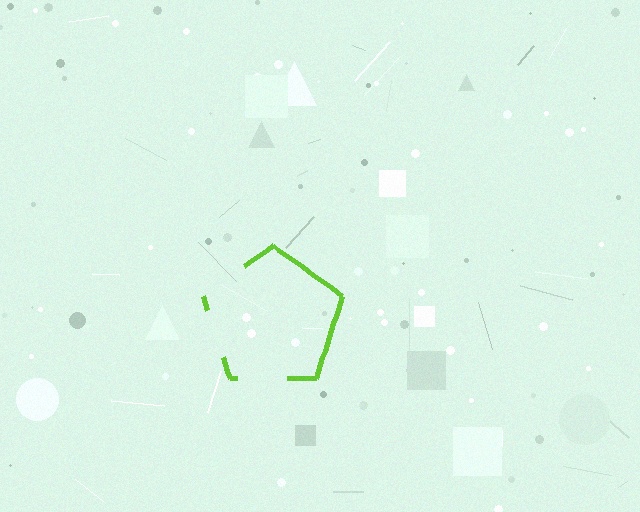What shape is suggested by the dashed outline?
The dashed outline suggests a pentagon.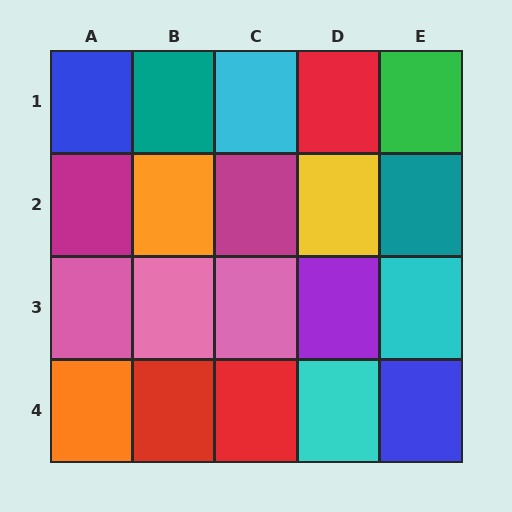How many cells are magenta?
2 cells are magenta.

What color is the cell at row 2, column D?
Yellow.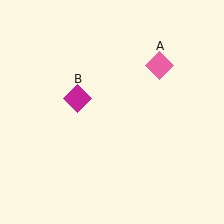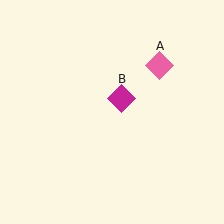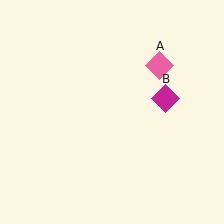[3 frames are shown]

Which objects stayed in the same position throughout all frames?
Pink diamond (object A) remained stationary.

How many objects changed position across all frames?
1 object changed position: magenta diamond (object B).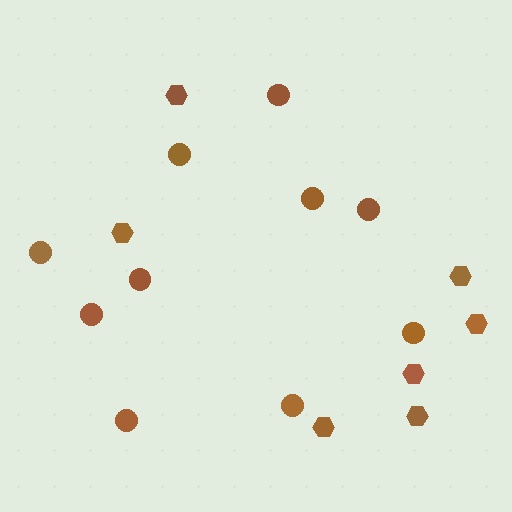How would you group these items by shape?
There are 2 groups: one group of circles (10) and one group of hexagons (7).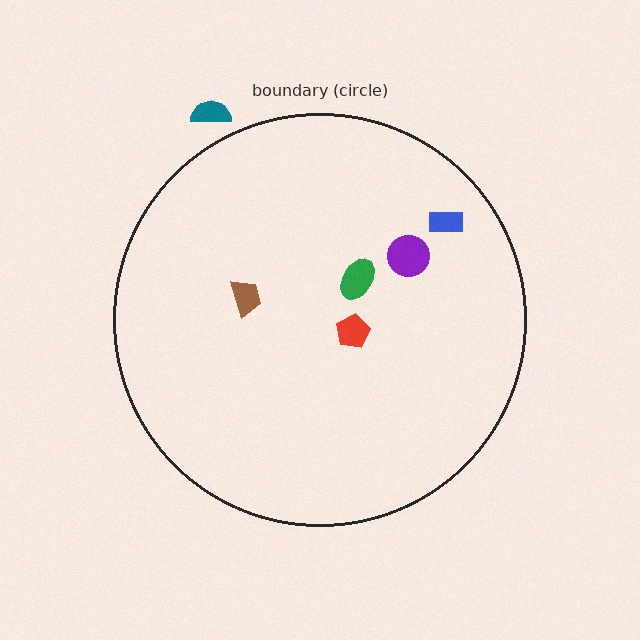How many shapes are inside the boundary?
5 inside, 1 outside.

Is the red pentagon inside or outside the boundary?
Inside.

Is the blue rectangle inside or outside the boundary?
Inside.